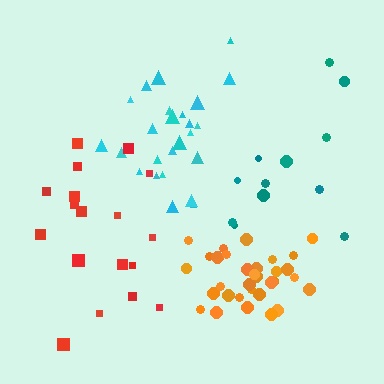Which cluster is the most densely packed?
Orange.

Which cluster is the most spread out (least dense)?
Teal.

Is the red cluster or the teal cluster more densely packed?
Red.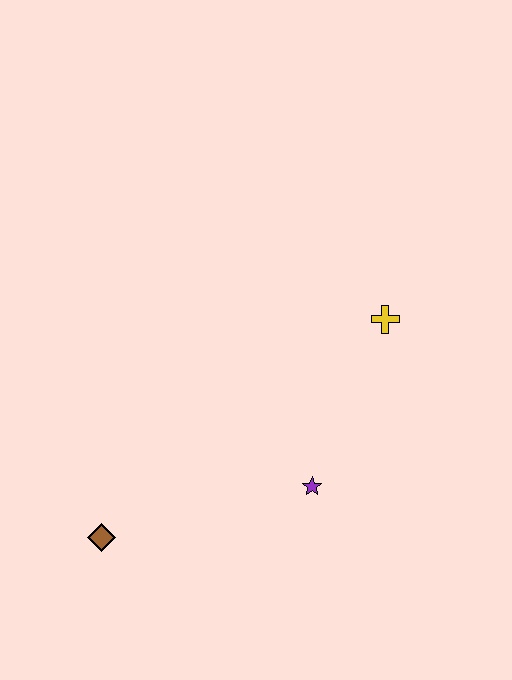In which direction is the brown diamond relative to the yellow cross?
The brown diamond is to the left of the yellow cross.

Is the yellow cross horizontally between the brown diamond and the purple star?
No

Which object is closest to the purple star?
The yellow cross is closest to the purple star.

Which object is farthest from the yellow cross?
The brown diamond is farthest from the yellow cross.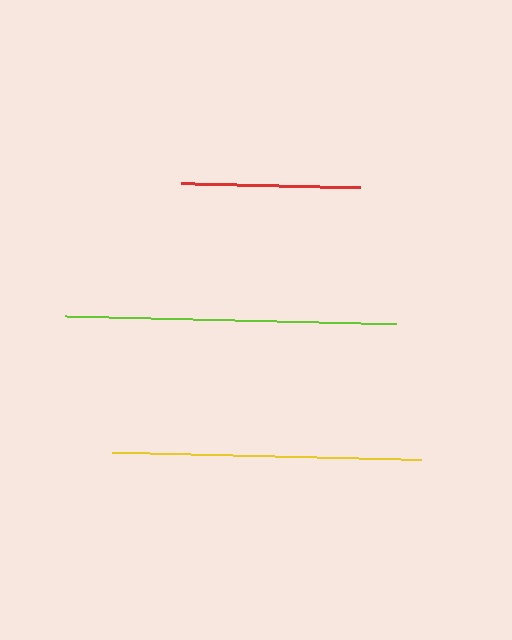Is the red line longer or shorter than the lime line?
The lime line is longer than the red line.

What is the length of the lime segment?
The lime segment is approximately 331 pixels long.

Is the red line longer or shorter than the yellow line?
The yellow line is longer than the red line.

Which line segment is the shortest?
The red line is the shortest at approximately 179 pixels.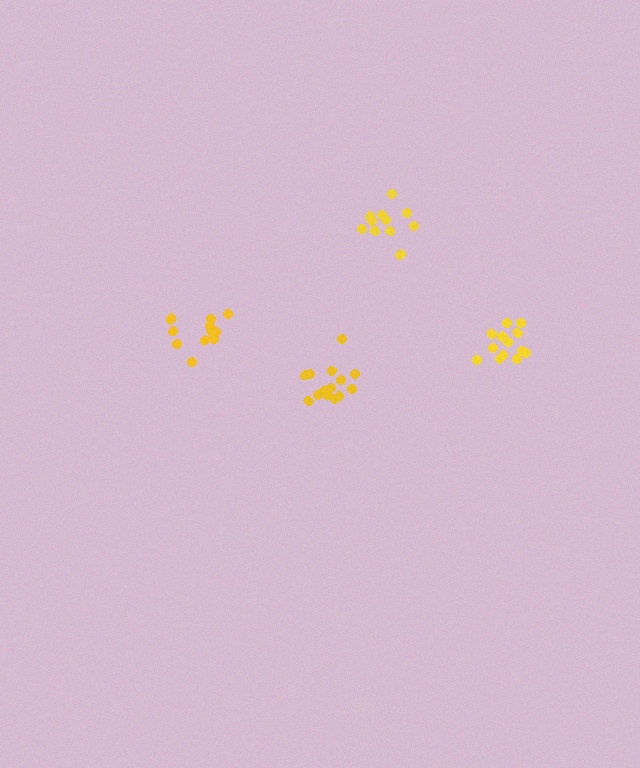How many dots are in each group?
Group 1: 11 dots, Group 2: 11 dots, Group 3: 13 dots, Group 4: 14 dots (49 total).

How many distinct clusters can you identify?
There are 4 distinct clusters.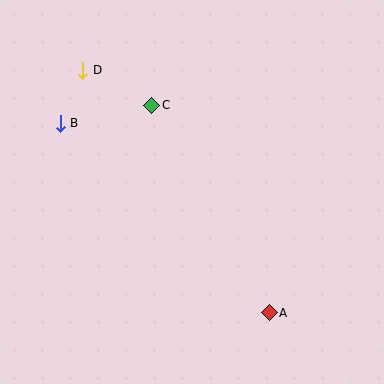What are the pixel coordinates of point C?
Point C is at (152, 105).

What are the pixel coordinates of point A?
Point A is at (269, 313).